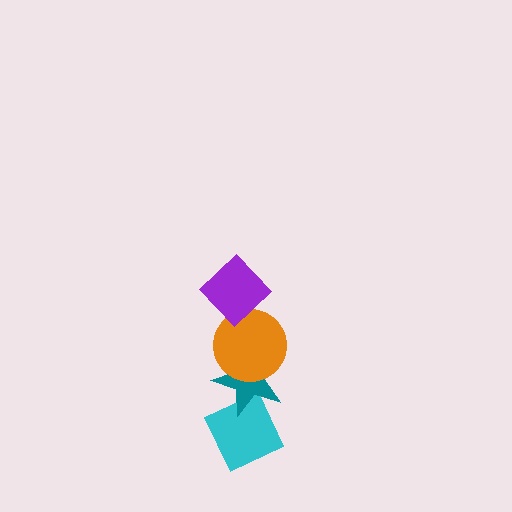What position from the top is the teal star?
The teal star is 3rd from the top.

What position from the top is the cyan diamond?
The cyan diamond is 4th from the top.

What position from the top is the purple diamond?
The purple diamond is 1st from the top.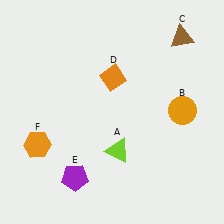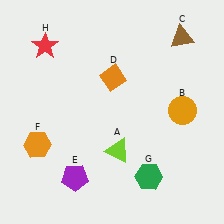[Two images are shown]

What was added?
A green hexagon (G), a red star (H) were added in Image 2.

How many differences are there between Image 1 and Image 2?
There are 2 differences between the two images.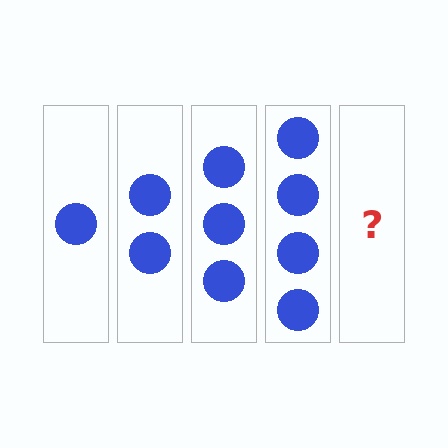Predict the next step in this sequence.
The next step is 5 circles.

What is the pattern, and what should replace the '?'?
The pattern is that each step adds one more circle. The '?' should be 5 circles.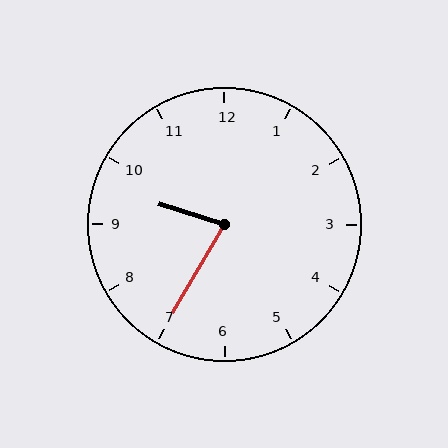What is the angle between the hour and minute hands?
Approximately 78 degrees.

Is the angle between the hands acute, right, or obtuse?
It is acute.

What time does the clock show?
9:35.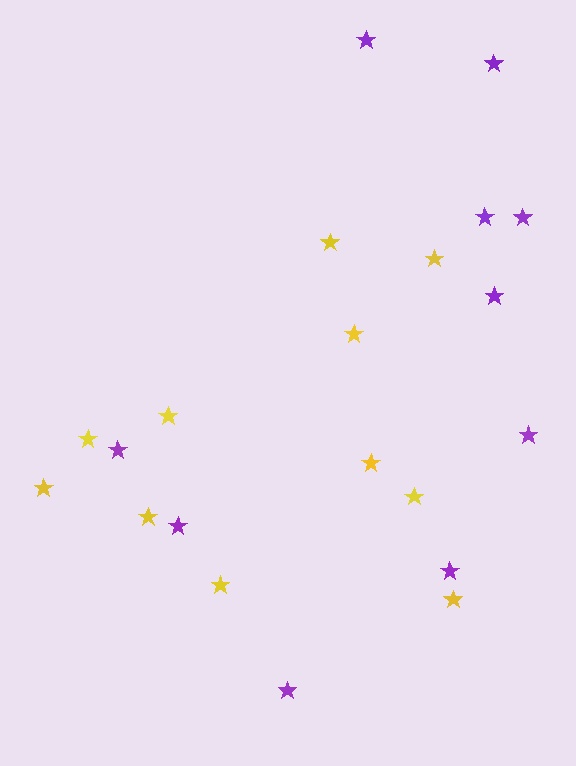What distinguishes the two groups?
There are 2 groups: one group of purple stars (10) and one group of yellow stars (11).